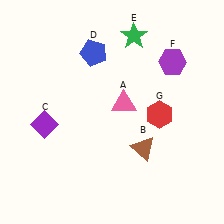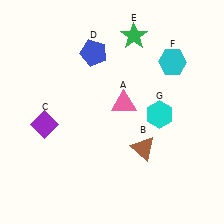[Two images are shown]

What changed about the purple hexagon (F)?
In Image 1, F is purple. In Image 2, it changed to cyan.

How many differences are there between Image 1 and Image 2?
There are 2 differences between the two images.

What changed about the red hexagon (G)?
In Image 1, G is red. In Image 2, it changed to cyan.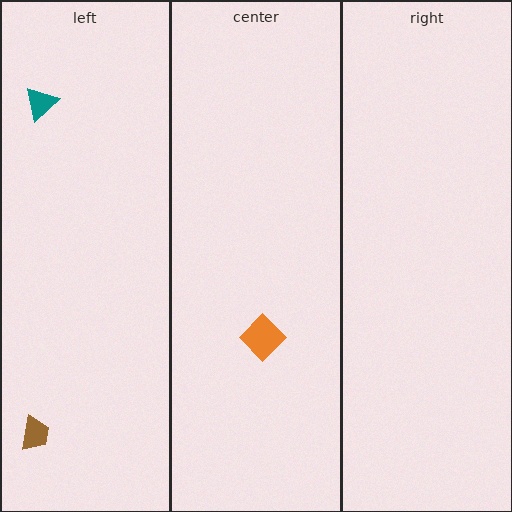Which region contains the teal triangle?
The left region.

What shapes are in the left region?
The brown trapezoid, the teal triangle.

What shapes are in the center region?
The orange diamond.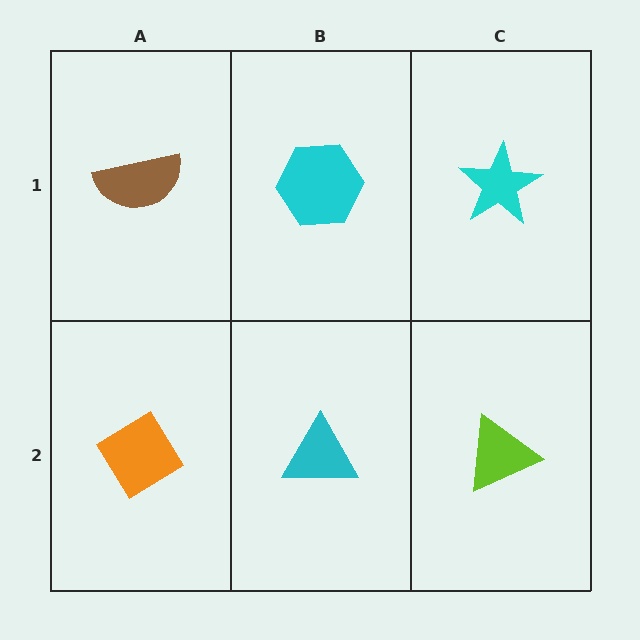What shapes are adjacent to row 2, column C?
A cyan star (row 1, column C), a cyan triangle (row 2, column B).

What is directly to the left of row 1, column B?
A brown semicircle.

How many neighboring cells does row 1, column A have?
2.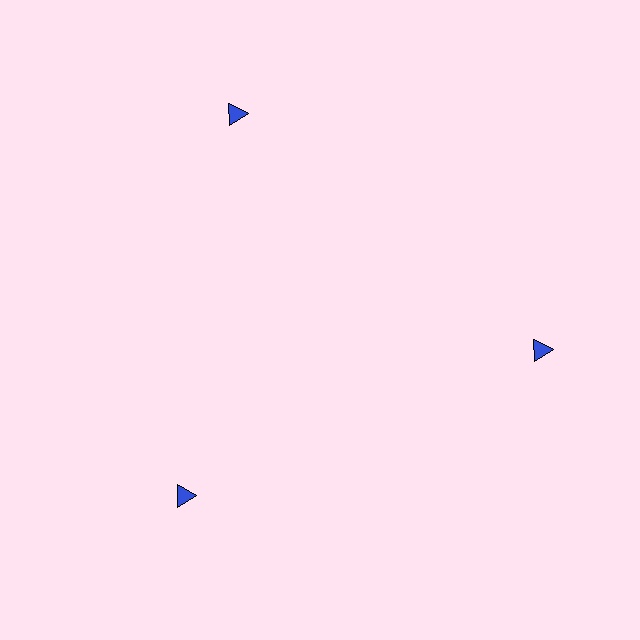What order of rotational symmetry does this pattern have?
This pattern has 3-fold rotational symmetry.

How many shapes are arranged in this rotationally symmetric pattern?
There are 3 shapes, arranged in 3 groups of 1.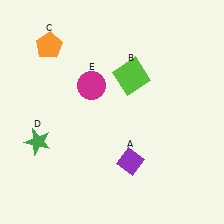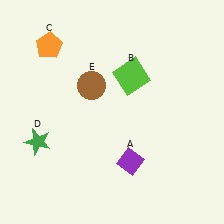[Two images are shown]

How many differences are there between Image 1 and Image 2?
There is 1 difference between the two images.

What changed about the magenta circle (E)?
In Image 1, E is magenta. In Image 2, it changed to brown.